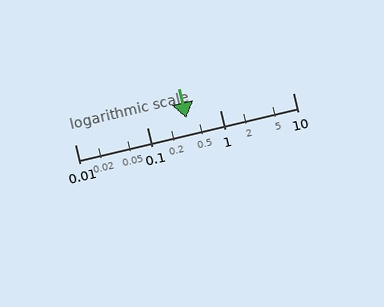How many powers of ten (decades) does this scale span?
The scale spans 3 decades, from 0.01 to 10.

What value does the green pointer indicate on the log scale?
The pointer indicates approximately 0.34.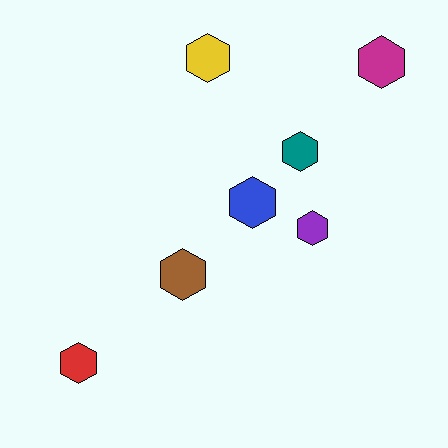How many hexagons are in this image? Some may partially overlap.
There are 7 hexagons.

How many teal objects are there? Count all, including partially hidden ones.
There is 1 teal object.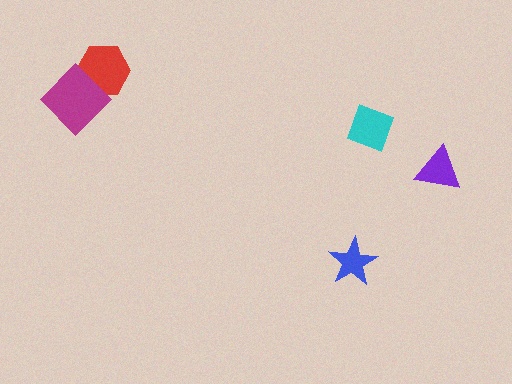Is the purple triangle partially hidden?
No, no other shape covers it.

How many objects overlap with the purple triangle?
0 objects overlap with the purple triangle.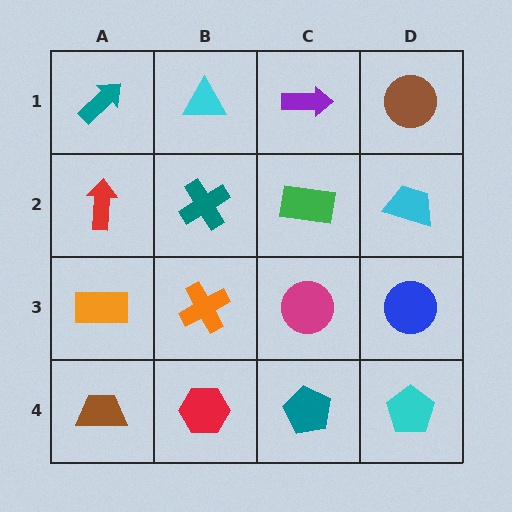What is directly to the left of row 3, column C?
An orange cross.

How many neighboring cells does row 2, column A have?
3.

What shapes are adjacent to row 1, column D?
A cyan trapezoid (row 2, column D), a purple arrow (row 1, column C).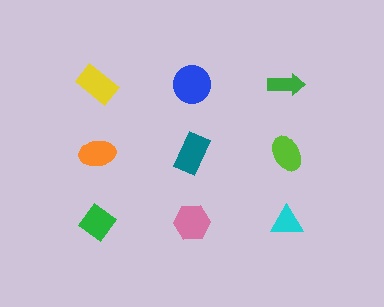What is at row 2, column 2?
A teal rectangle.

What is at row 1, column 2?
A blue circle.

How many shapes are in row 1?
3 shapes.